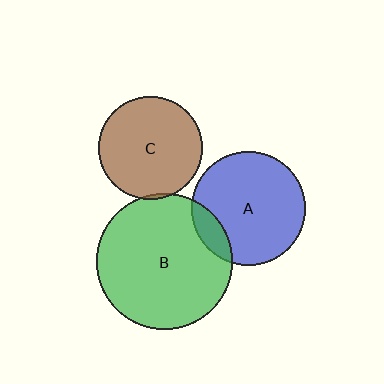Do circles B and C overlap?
Yes.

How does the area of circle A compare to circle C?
Approximately 1.2 times.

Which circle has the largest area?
Circle B (green).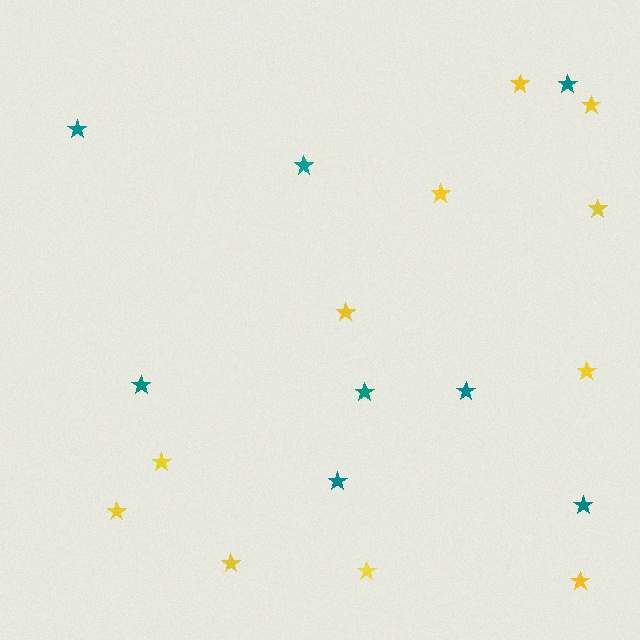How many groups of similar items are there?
There are 2 groups: one group of teal stars (8) and one group of yellow stars (11).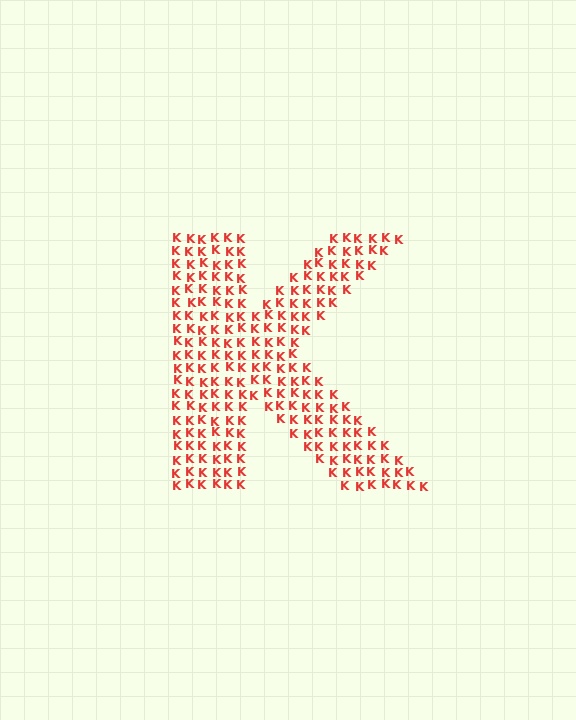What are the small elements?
The small elements are letter K's.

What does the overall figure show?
The overall figure shows the letter K.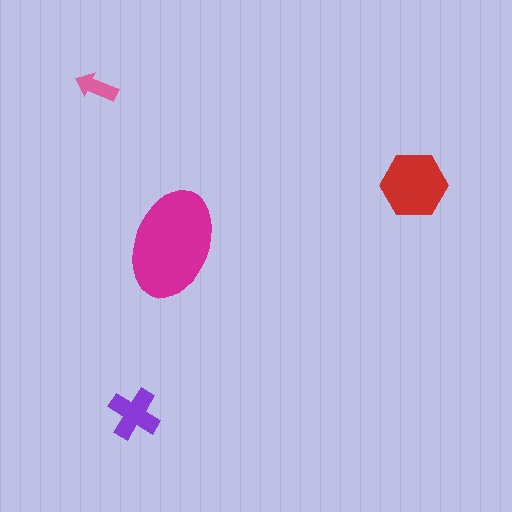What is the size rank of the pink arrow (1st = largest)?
4th.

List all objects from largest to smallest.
The magenta ellipse, the red hexagon, the purple cross, the pink arrow.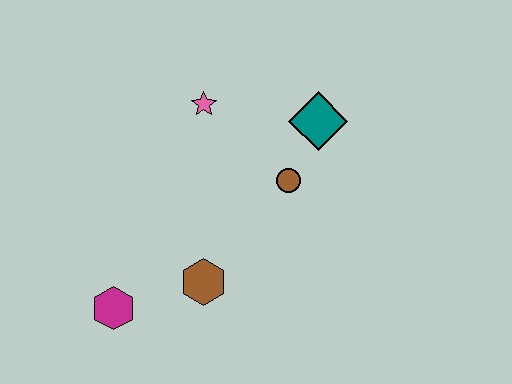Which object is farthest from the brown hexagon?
The teal diamond is farthest from the brown hexagon.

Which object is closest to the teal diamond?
The brown circle is closest to the teal diamond.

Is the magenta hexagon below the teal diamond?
Yes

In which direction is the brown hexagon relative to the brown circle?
The brown hexagon is below the brown circle.